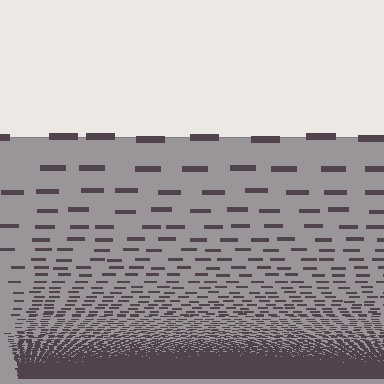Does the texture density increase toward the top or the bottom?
Density increases toward the bottom.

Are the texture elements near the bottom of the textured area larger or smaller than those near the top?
Smaller. The gradient is inverted — elements near the bottom are smaller and denser.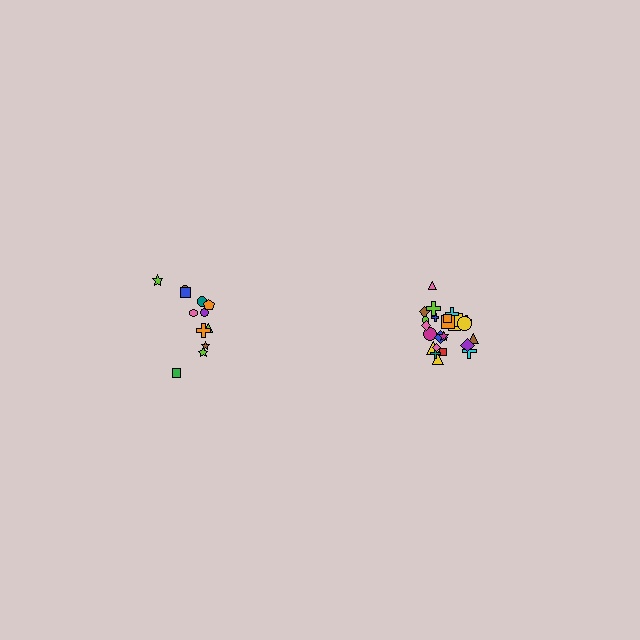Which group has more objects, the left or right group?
The right group.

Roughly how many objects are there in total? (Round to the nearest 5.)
Roughly 35 objects in total.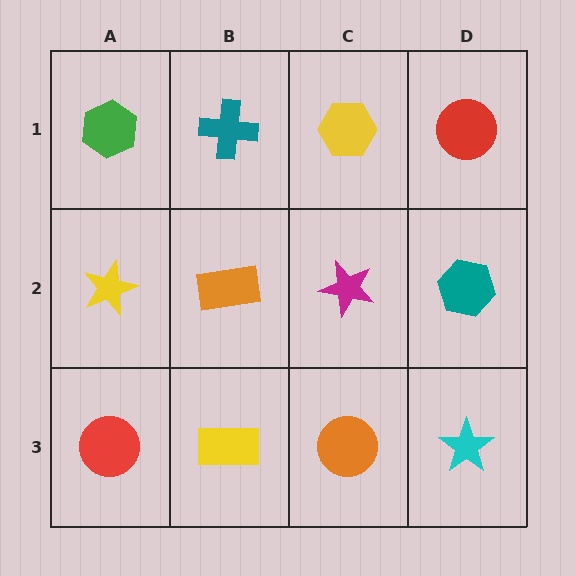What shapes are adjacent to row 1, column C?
A magenta star (row 2, column C), a teal cross (row 1, column B), a red circle (row 1, column D).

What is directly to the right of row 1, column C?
A red circle.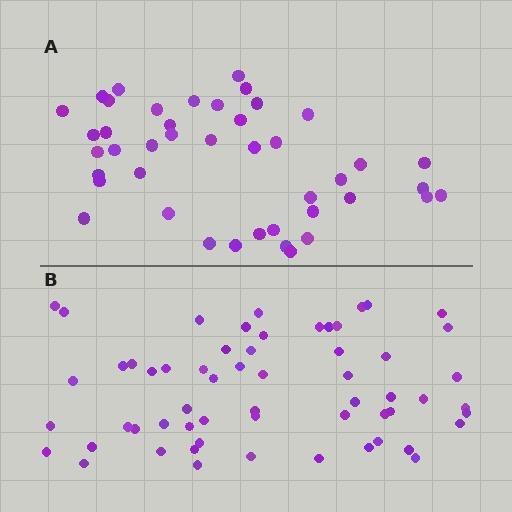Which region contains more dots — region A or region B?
Region B (the bottom region) has more dots.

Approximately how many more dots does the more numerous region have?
Region B has approximately 15 more dots than region A.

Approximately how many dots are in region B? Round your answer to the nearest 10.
About 60 dots. (The exact count is 59, which rounds to 60.)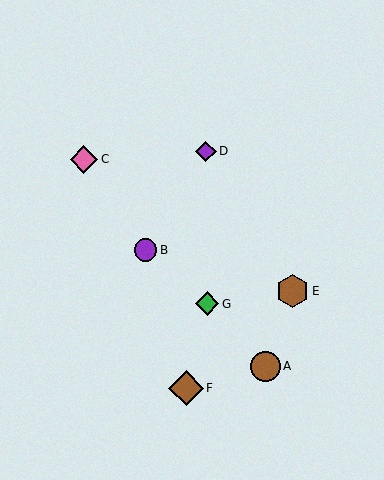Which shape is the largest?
The brown diamond (labeled F) is the largest.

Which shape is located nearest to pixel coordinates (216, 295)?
The green diamond (labeled G) at (207, 304) is nearest to that location.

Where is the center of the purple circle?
The center of the purple circle is at (145, 250).